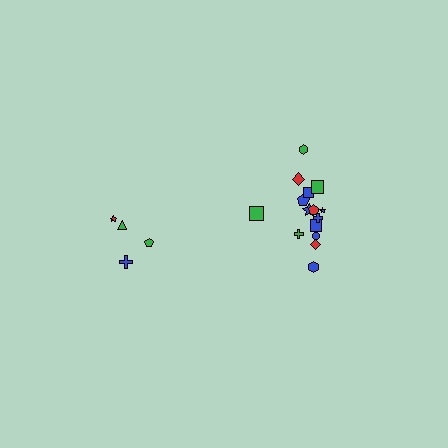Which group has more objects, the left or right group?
The right group.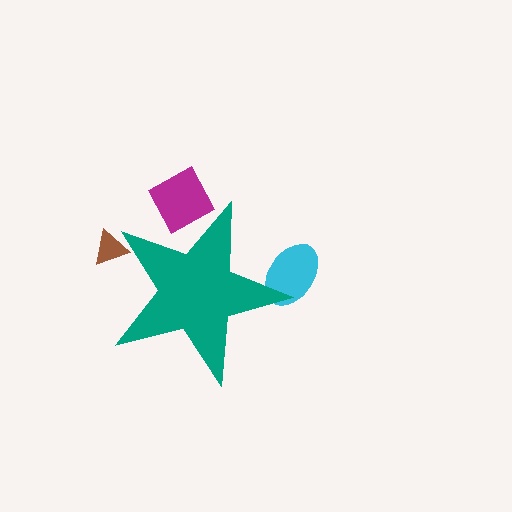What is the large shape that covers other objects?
A teal star.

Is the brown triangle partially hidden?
Yes, the brown triangle is partially hidden behind the teal star.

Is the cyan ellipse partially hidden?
Yes, the cyan ellipse is partially hidden behind the teal star.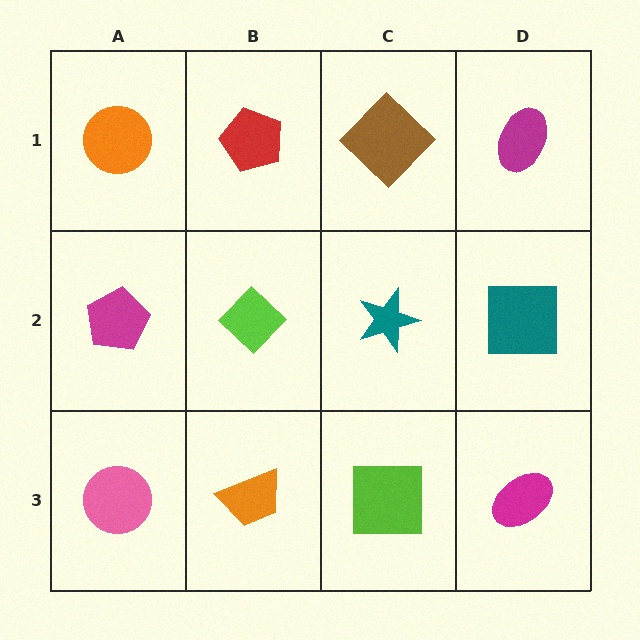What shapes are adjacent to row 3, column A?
A magenta pentagon (row 2, column A), an orange trapezoid (row 3, column B).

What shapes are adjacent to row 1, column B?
A lime diamond (row 2, column B), an orange circle (row 1, column A), a brown diamond (row 1, column C).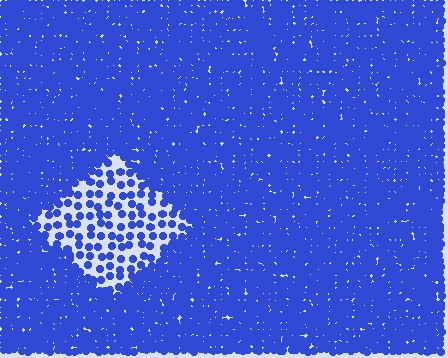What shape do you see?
I see a diamond.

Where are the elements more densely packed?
The elements are more densely packed outside the diamond boundary.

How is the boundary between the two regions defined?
The boundary is defined by a change in element density (approximately 3.1x ratio). All elements are the same color, size, and shape.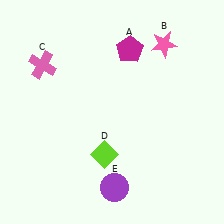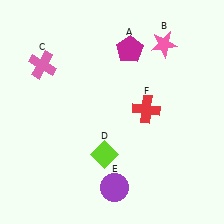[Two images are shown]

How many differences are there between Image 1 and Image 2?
There is 1 difference between the two images.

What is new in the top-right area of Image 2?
A red cross (F) was added in the top-right area of Image 2.